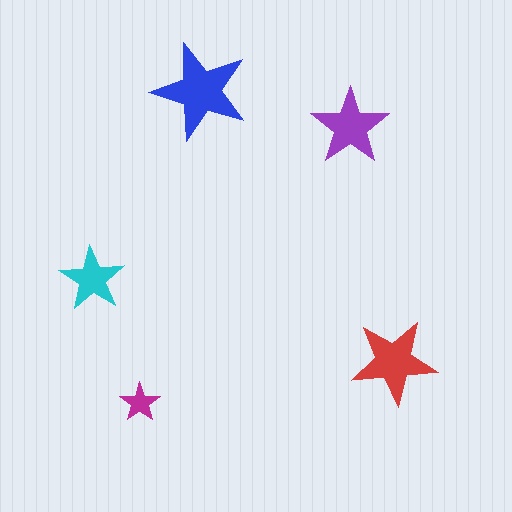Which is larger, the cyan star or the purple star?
The purple one.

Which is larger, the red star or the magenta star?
The red one.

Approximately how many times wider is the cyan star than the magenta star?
About 1.5 times wider.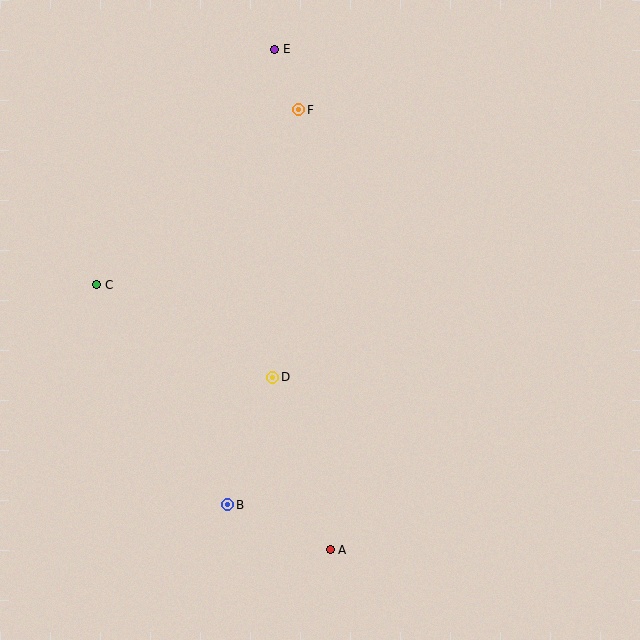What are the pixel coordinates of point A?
Point A is at (330, 550).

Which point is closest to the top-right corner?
Point F is closest to the top-right corner.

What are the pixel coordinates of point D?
Point D is at (273, 377).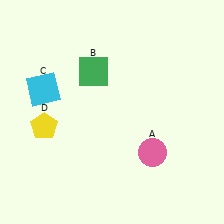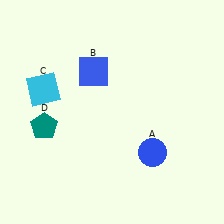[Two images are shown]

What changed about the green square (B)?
In Image 1, B is green. In Image 2, it changed to blue.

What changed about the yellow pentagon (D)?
In Image 1, D is yellow. In Image 2, it changed to teal.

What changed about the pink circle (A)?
In Image 1, A is pink. In Image 2, it changed to blue.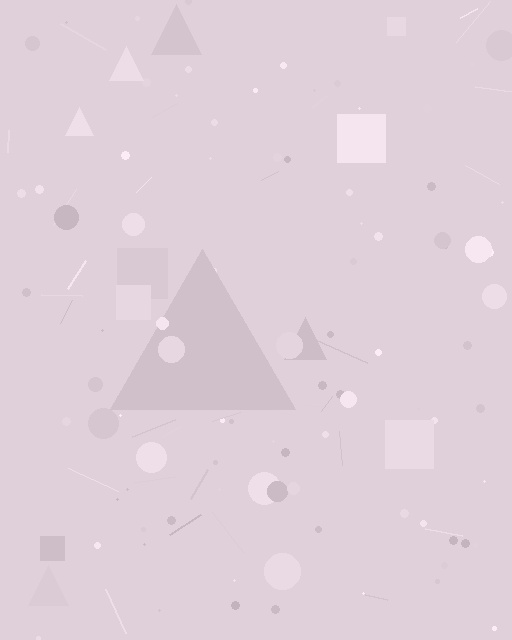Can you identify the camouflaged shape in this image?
The camouflaged shape is a triangle.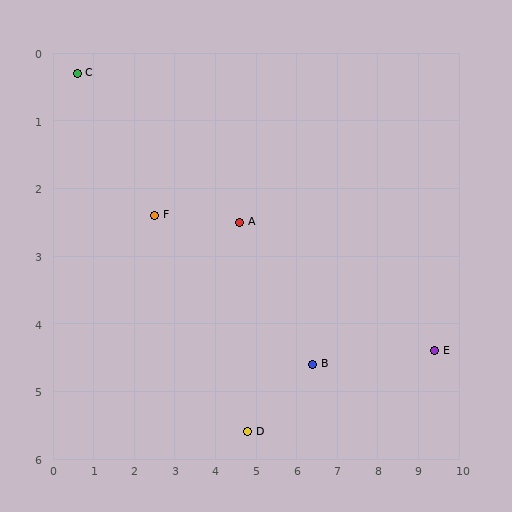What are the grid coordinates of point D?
Point D is at approximately (4.8, 5.6).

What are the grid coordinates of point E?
Point E is at approximately (9.4, 4.4).